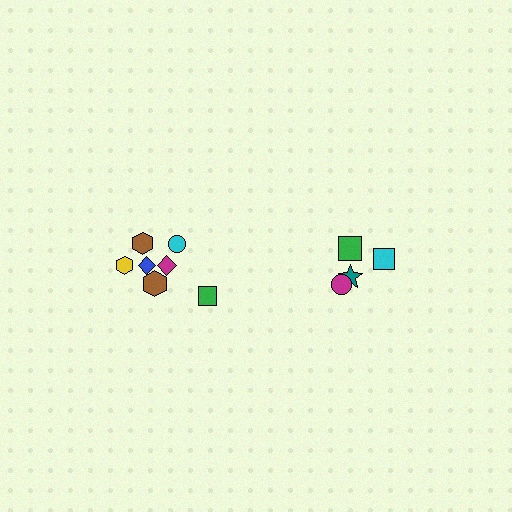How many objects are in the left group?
There are 7 objects.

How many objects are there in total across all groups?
There are 11 objects.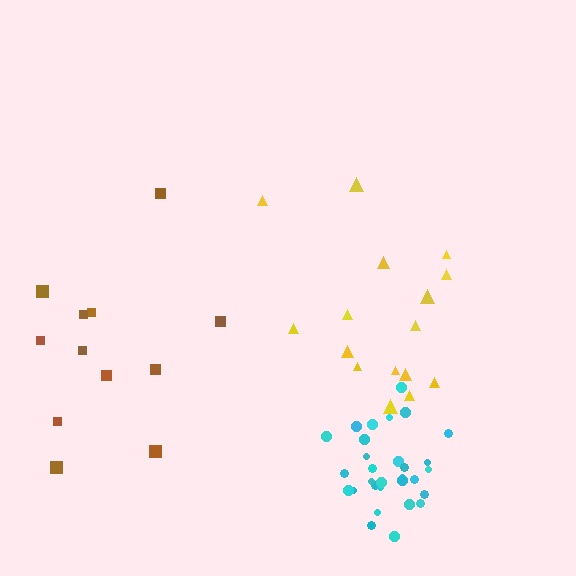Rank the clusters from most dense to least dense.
cyan, yellow, brown.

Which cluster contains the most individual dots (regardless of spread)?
Cyan (31).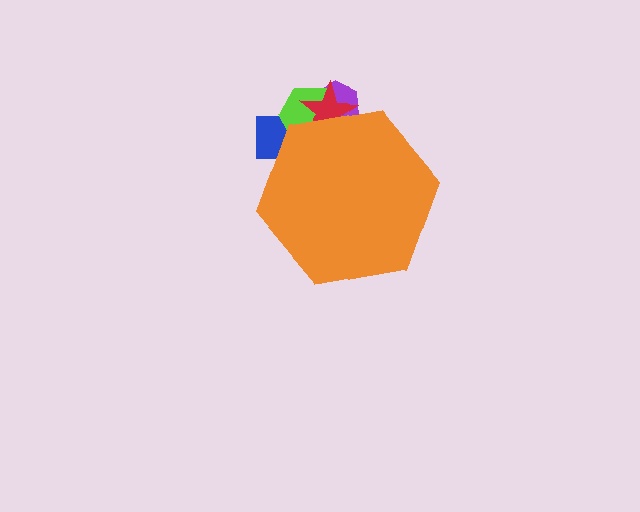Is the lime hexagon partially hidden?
Yes, the lime hexagon is partially hidden behind the orange hexagon.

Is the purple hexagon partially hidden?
Yes, the purple hexagon is partially hidden behind the orange hexagon.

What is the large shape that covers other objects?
An orange hexagon.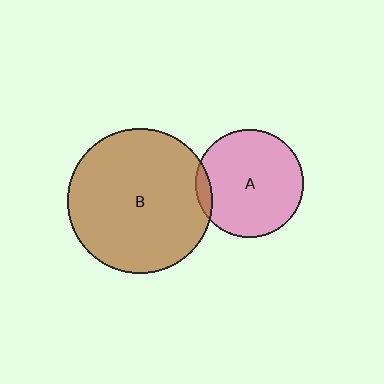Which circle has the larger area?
Circle B (brown).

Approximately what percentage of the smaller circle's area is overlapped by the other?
Approximately 5%.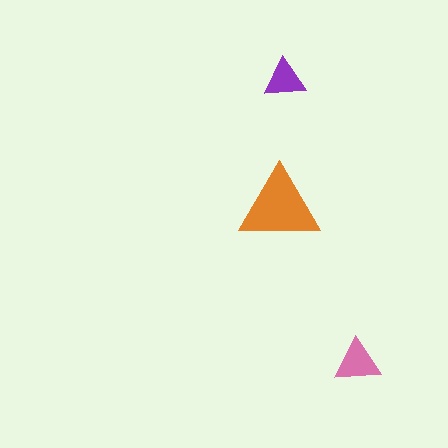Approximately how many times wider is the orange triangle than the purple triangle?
About 2 times wider.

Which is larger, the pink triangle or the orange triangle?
The orange one.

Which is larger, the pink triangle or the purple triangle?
The pink one.